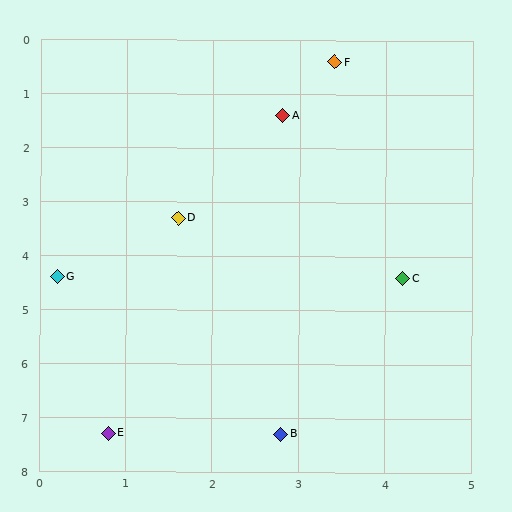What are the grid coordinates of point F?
Point F is at approximately (3.4, 0.4).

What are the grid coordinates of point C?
Point C is at approximately (4.2, 4.4).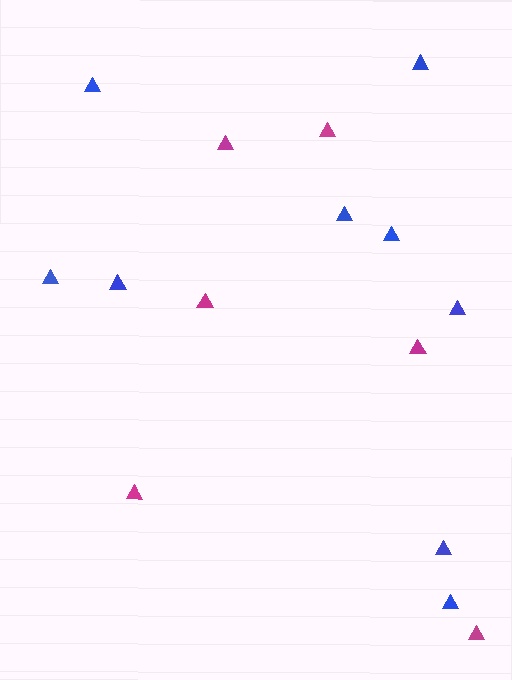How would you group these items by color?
There are 2 groups: one group of magenta triangles (6) and one group of blue triangles (9).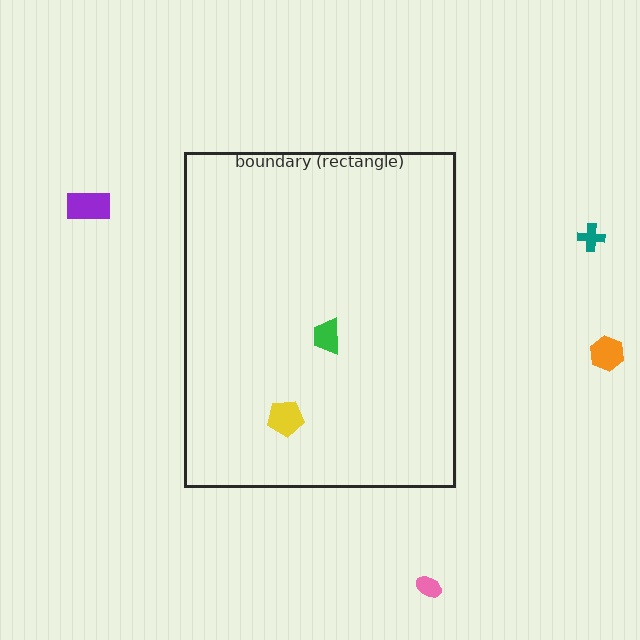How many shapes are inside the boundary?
2 inside, 4 outside.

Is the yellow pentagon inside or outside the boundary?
Inside.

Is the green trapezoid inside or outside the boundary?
Inside.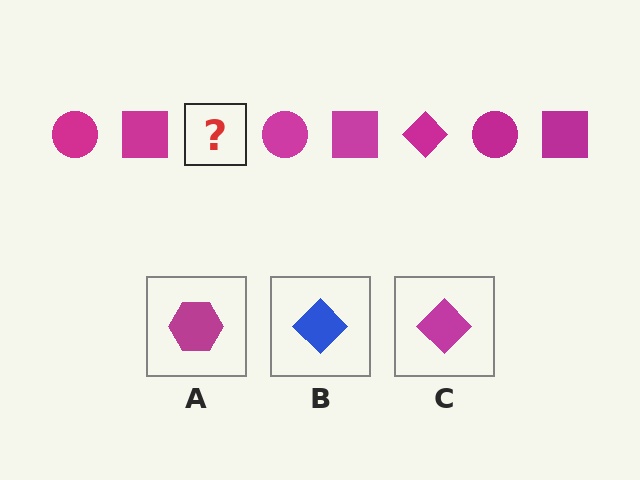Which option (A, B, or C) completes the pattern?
C.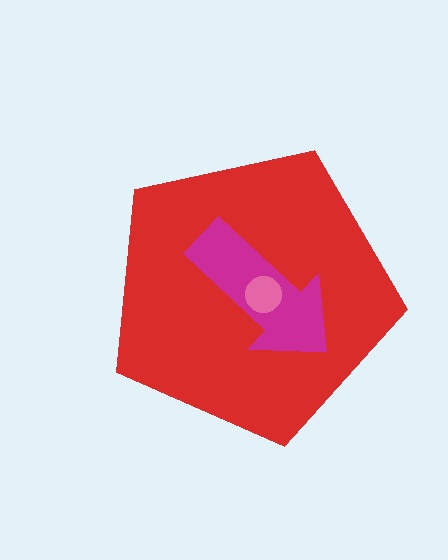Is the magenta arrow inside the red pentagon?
Yes.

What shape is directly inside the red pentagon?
The magenta arrow.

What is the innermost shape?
The pink circle.